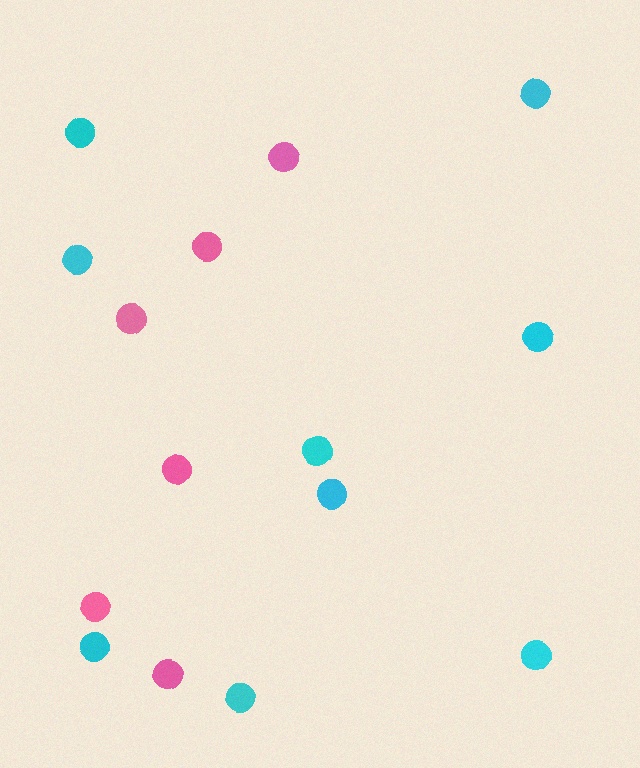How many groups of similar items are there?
There are 2 groups: one group of pink circles (6) and one group of cyan circles (9).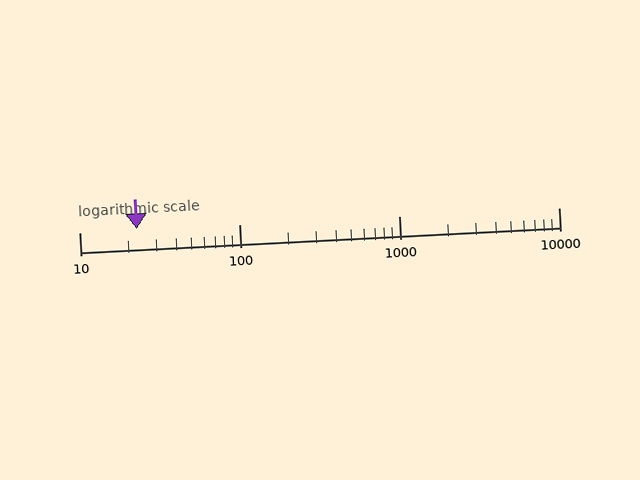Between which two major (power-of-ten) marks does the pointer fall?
The pointer is between 10 and 100.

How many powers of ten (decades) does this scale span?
The scale spans 3 decades, from 10 to 10000.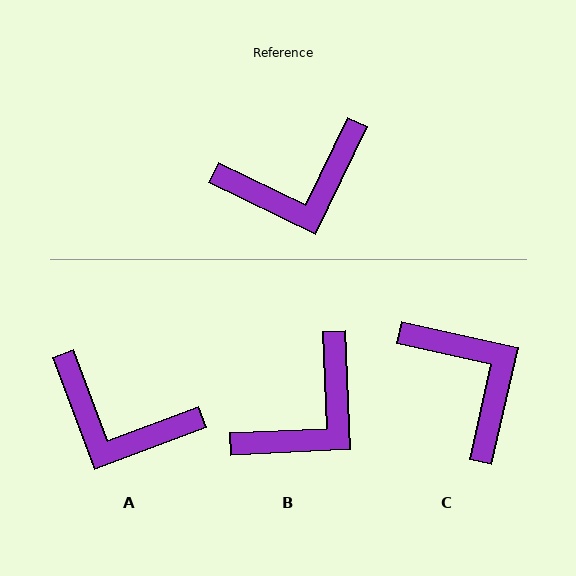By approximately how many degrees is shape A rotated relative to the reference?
Approximately 43 degrees clockwise.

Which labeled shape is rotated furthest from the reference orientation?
C, about 103 degrees away.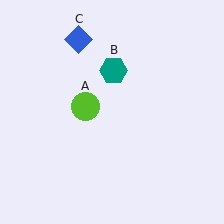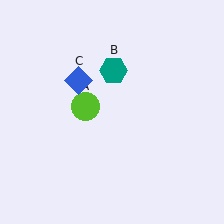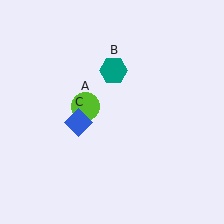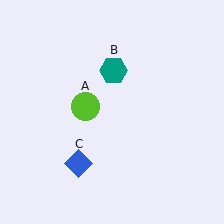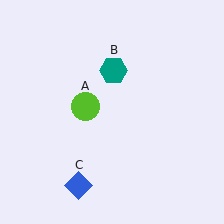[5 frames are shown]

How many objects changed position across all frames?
1 object changed position: blue diamond (object C).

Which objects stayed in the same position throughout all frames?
Lime circle (object A) and teal hexagon (object B) remained stationary.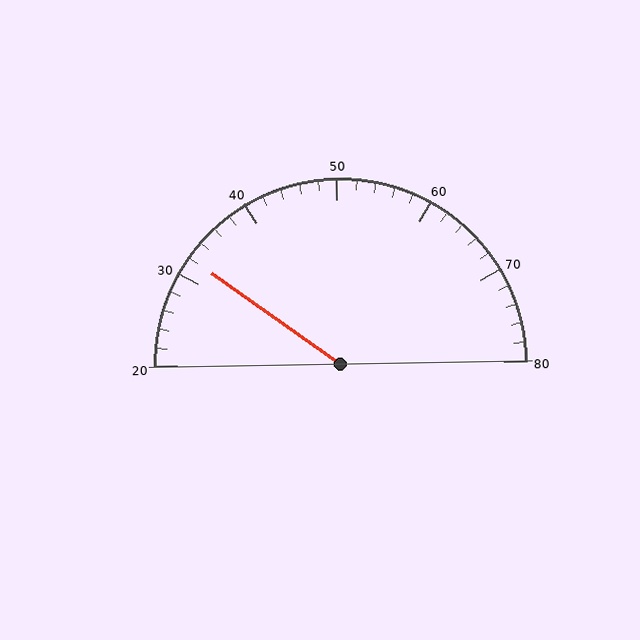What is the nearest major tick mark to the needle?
The nearest major tick mark is 30.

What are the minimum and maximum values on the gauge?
The gauge ranges from 20 to 80.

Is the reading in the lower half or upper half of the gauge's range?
The reading is in the lower half of the range (20 to 80).